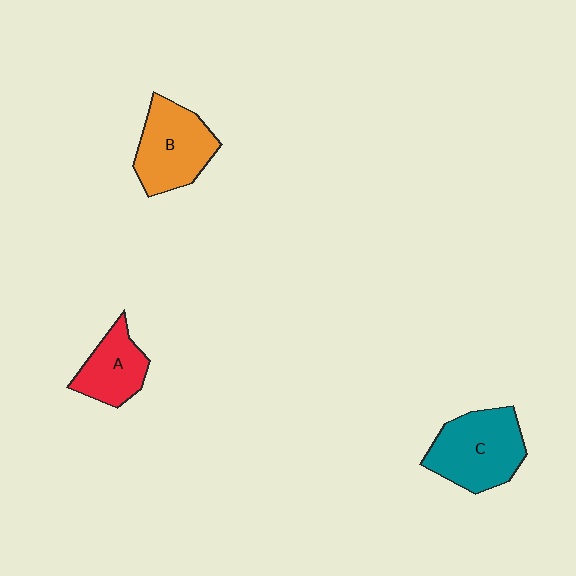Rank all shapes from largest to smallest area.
From largest to smallest: C (teal), B (orange), A (red).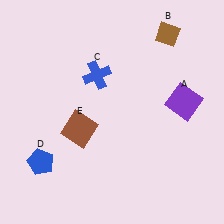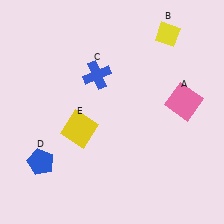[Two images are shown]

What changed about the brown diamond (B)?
In Image 1, B is brown. In Image 2, it changed to yellow.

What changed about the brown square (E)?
In Image 1, E is brown. In Image 2, it changed to yellow.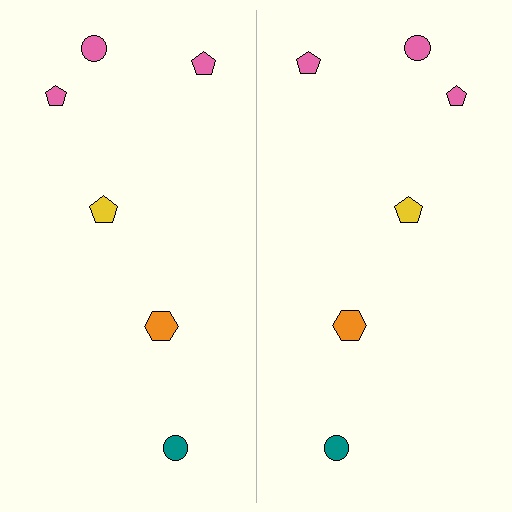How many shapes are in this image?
There are 12 shapes in this image.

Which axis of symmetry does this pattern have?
The pattern has a vertical axis of symmetry running through the center of the image.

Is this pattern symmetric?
Yes, this pattern has bilateral (reflection) symmetry.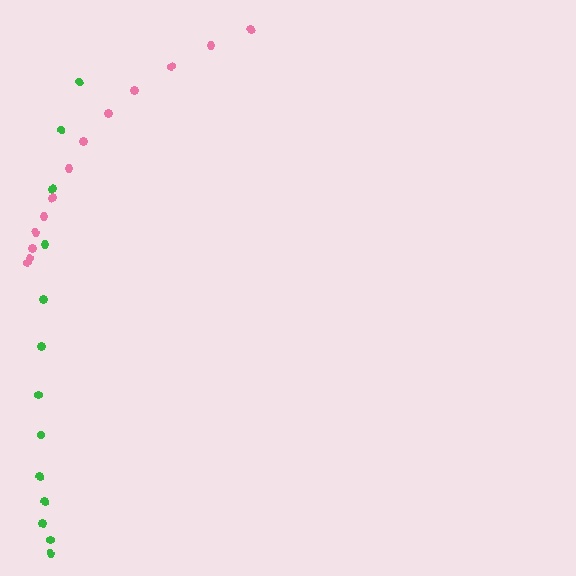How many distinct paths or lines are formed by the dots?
There are 2 distinct paths.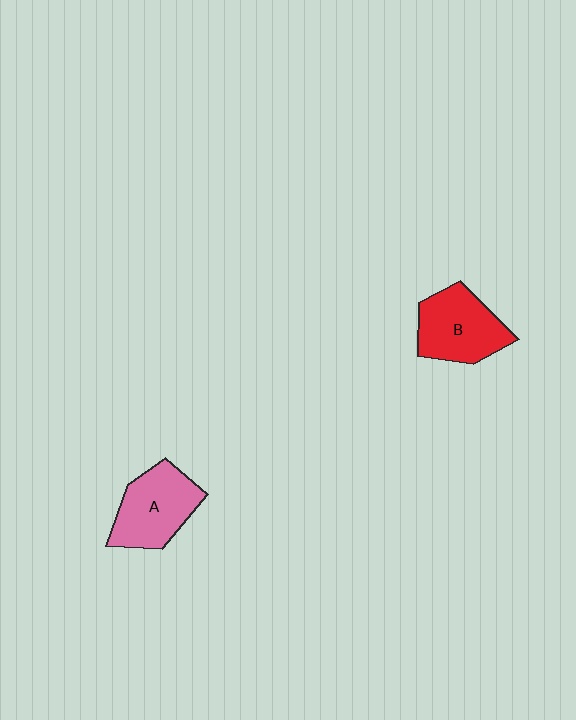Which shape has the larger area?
Shape A (pink).